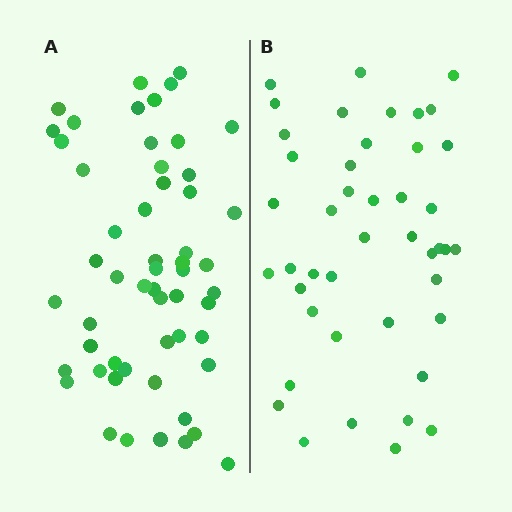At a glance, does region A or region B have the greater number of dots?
Region A (the left region) has more dots.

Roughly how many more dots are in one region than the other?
Region A has roughly 12 or so more dots than region B.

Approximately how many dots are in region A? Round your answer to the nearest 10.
About 60 dots. (The exact count is 55, which rounds to 60.)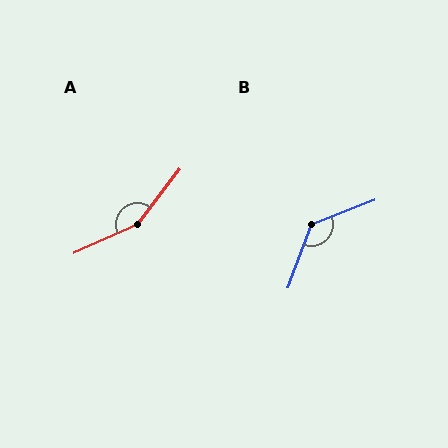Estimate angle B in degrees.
Approximately 131 degrees.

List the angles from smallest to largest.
B (131°), A (152°).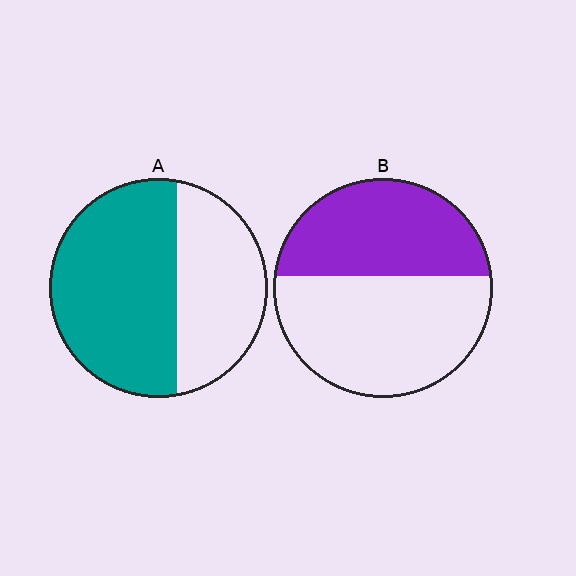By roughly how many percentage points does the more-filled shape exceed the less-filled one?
By roughly 20 percentage points (A over B).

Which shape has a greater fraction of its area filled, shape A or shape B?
Shape A.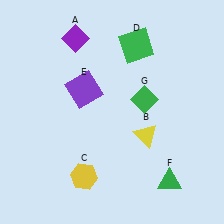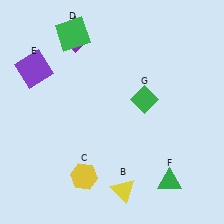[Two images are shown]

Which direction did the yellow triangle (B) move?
The yellow triangle (B) moved down.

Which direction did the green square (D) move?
The green square (D) moved left.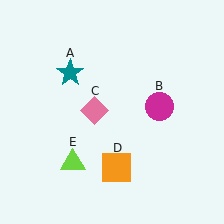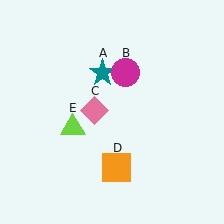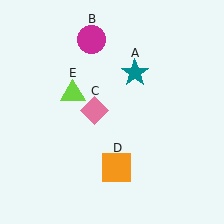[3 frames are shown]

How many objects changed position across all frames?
3 objects changed position: teal star (object A), magenta circle (object B), lime triangle (object E).